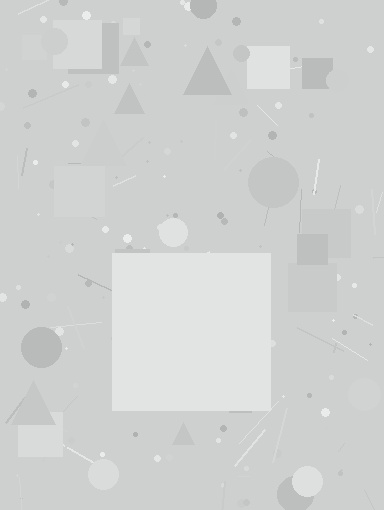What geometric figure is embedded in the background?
A square is embedded in the background.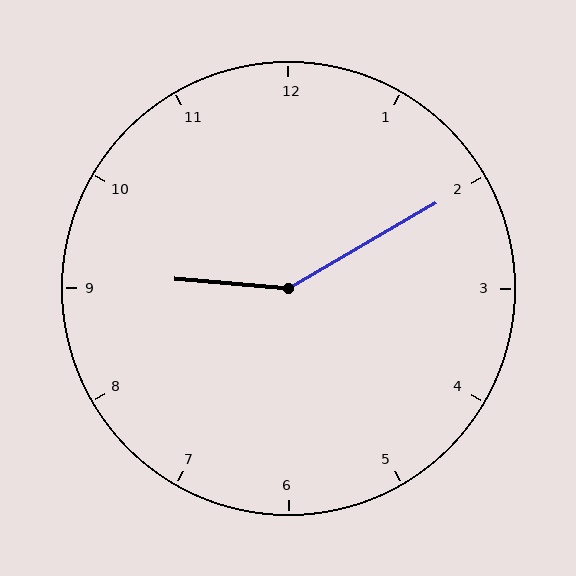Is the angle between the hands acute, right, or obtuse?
It is obtuse.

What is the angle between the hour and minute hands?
Approximately 145 degrees.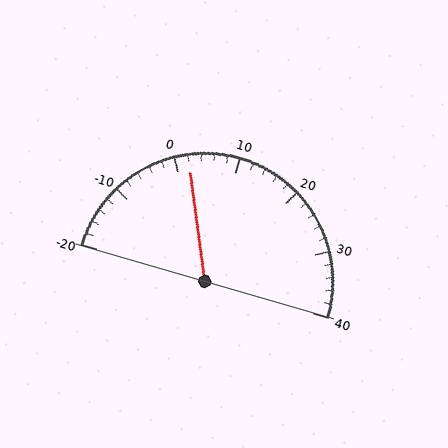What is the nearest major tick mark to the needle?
The nearest major tick mark is 0.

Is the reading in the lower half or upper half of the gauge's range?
The reading is in the lower half of the range (-20 to 40).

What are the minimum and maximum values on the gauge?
The gauge ranges from -20 to 40.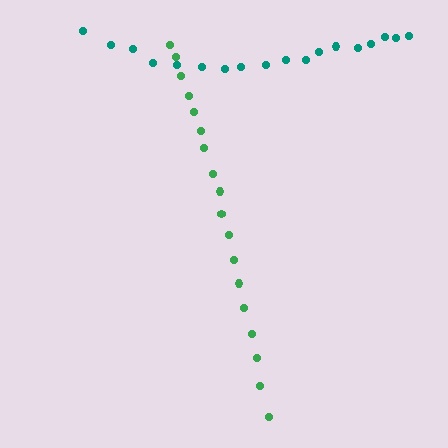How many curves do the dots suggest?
There are 2 distinct paths.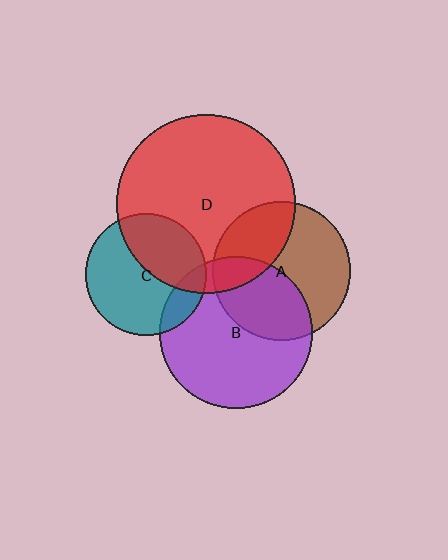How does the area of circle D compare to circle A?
Approximately 1.7 times.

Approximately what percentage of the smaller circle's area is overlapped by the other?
Approximately 15%.